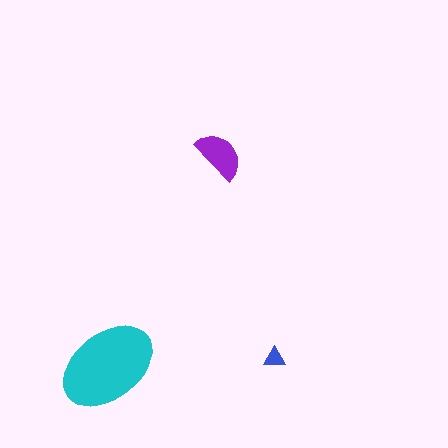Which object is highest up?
The purple semicircle is topmost.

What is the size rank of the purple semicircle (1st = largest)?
2nd.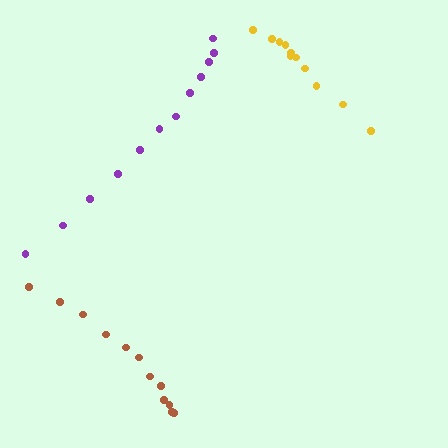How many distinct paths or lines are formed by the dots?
There are 3 distinct paths.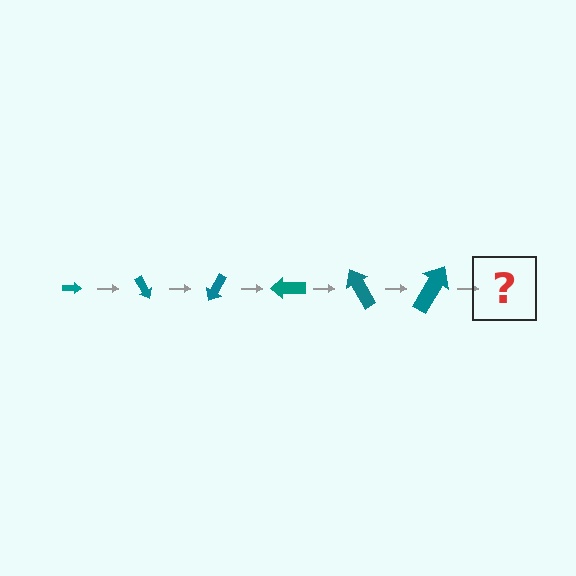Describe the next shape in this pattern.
It should be an arrow, larger than the previous one and rotated 360 degrees from the start.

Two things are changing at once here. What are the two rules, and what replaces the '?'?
The two rules are that the arrow grows larger each step and it rotates 60 degrees each step. The '?' should be an arrow, larger than the previous one and rotated 360 degrees from the start.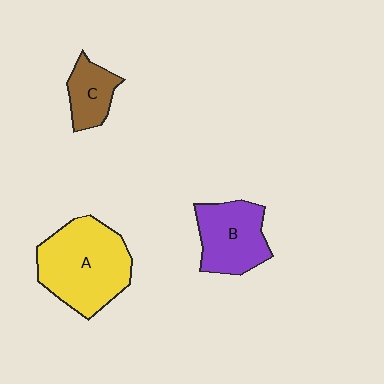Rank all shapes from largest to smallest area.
From largest to smallest: A (yellow), B (purple), C (brown).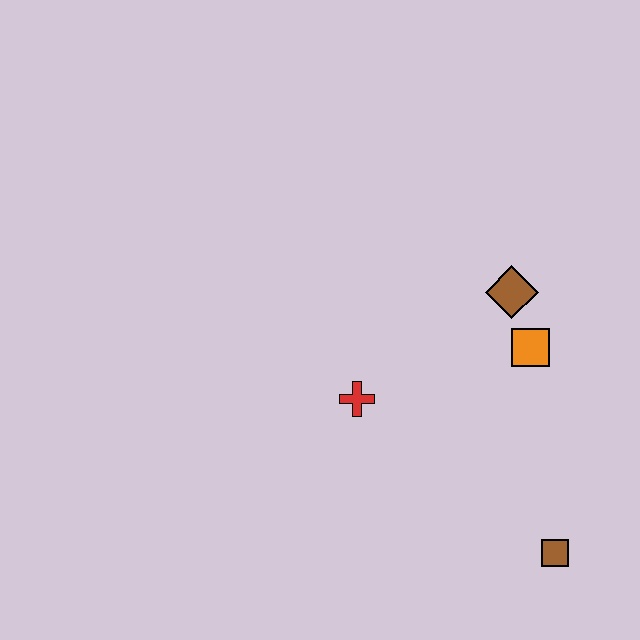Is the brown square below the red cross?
Yes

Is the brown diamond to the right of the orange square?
No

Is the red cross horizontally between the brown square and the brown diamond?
No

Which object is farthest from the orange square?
The brown square is farthest from the orange square.